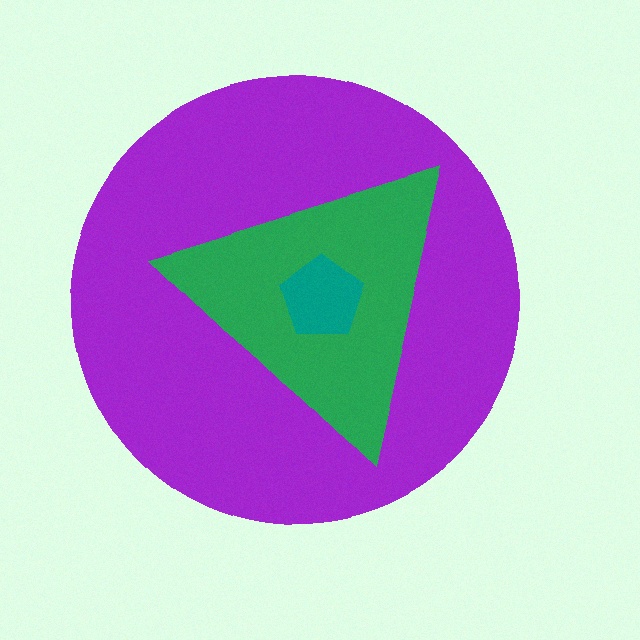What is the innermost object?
The teal pentagon.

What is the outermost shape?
The purple circle.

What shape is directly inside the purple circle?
The green triangle.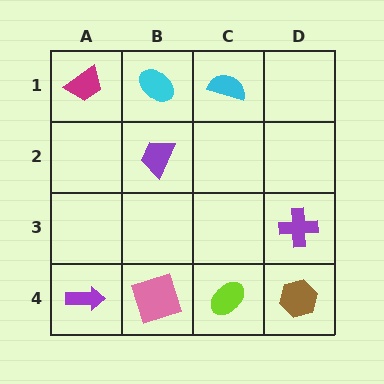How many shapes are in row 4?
4 shapes.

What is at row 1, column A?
A magenta trapezoid.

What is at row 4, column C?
A lime ellipse.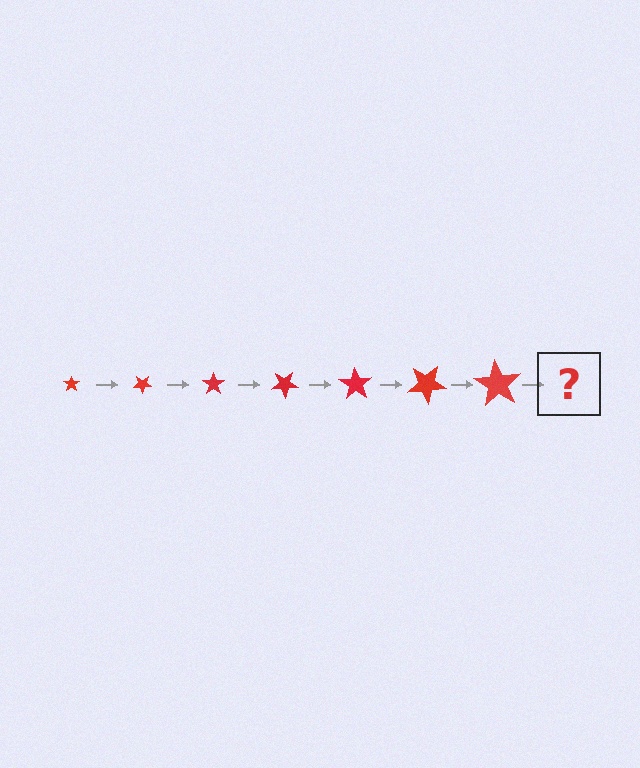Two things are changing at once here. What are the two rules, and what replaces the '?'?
The two rules are that the star grows larger each step and it rotates 35 degrees each step. The '?' should be a star, larger than the previous one and rotated 245 degrees from the start.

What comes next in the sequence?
The next element should be a star, larger than the previous one and rotated 245 degrees from the start.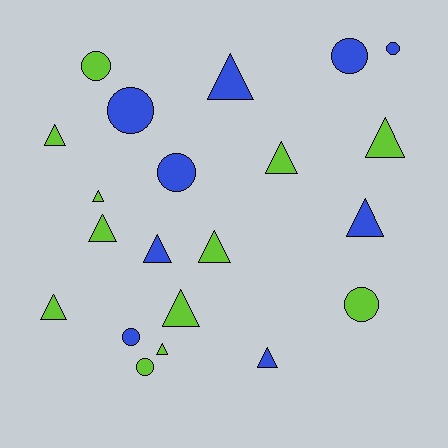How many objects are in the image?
There are 21 objects.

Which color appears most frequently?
Lime, with 12 objects.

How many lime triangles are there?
There are 9 lime triangles.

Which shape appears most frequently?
Triangle, with 13 objects.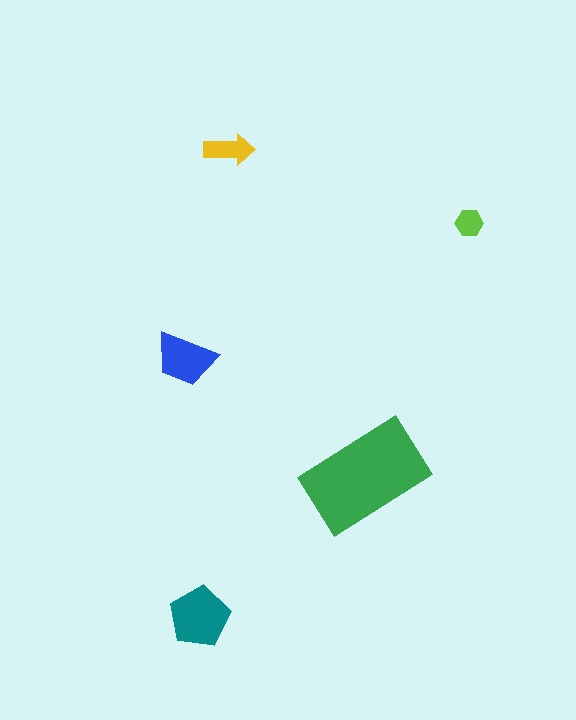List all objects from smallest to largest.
The lime hexagon, the yellow arrow, the blue trapezoid, the teal pentagon, the green rectangle.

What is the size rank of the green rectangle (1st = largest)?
1st.